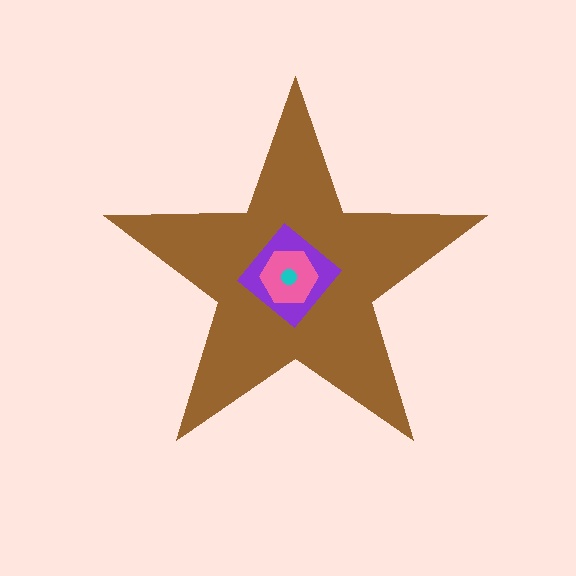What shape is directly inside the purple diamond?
The pink hexagon.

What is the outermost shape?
The brown star.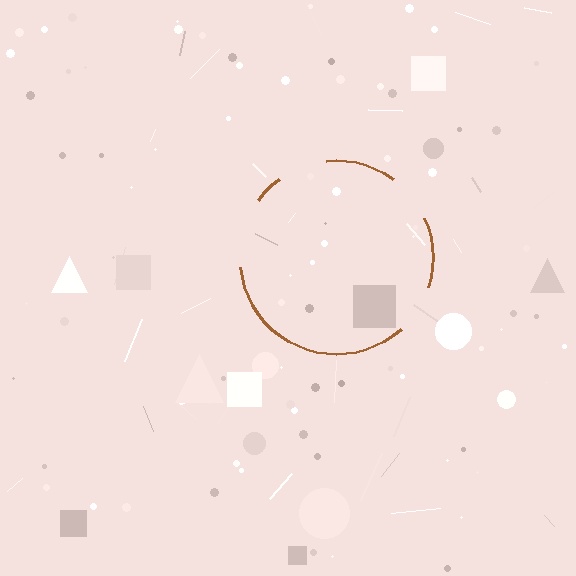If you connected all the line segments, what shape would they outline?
They would outline a circle.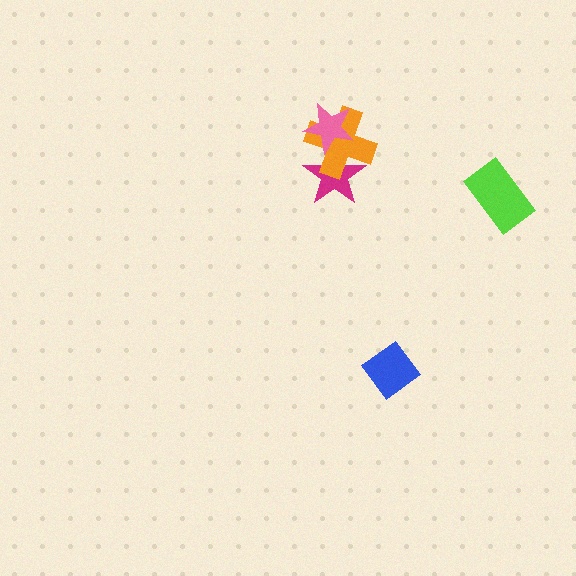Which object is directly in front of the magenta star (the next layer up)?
The orange cross is directly in front of the magenta star.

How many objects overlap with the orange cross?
2 objects overlap with the orange cross.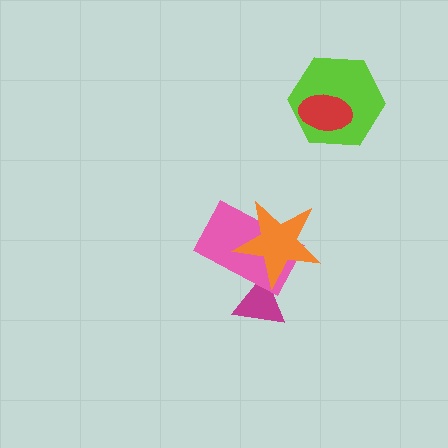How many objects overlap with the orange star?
2 objects overlap with the orange star.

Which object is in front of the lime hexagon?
The red ellipse is in front of the lime hexagon.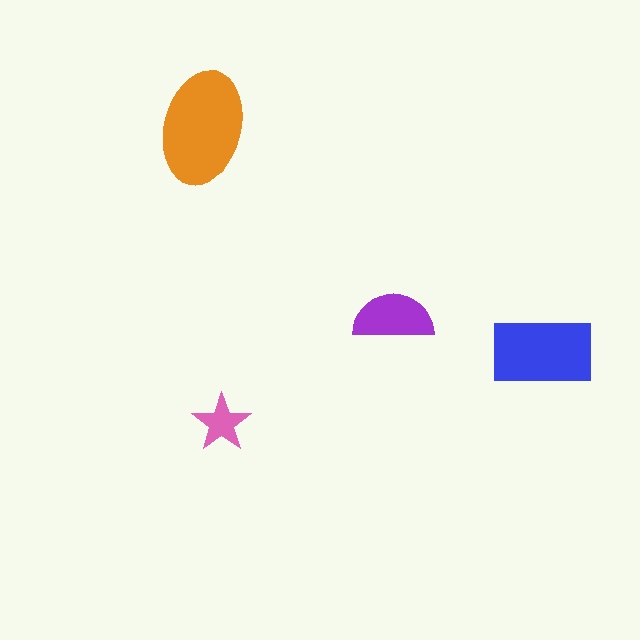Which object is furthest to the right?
The blue rectangle is rightmost.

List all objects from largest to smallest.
The orange ellipse, the blue rectangle, the purple semicircle, the pink star.